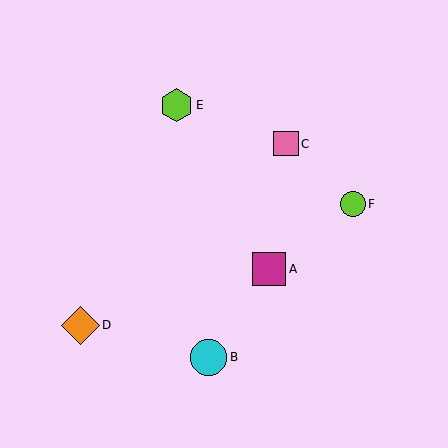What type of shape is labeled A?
Shape A is a magenta square.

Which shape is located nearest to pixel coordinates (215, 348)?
The cyan circle (labeled B) at (209, 357) is nearest to that location.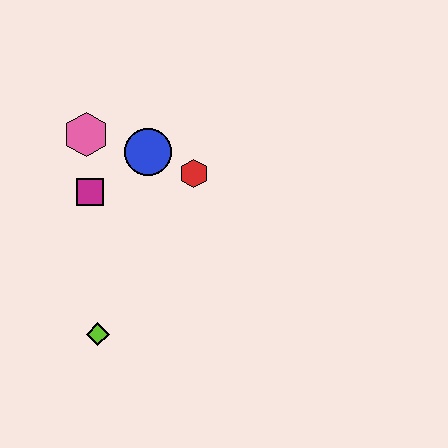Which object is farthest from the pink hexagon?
The lime diamond is farthest from the pink hexagon.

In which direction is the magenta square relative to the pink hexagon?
The magenta square is below the pink hexagon.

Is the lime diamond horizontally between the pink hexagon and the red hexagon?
Yes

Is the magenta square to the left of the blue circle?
Yes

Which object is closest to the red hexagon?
The blue circle is closest to the red hexagon.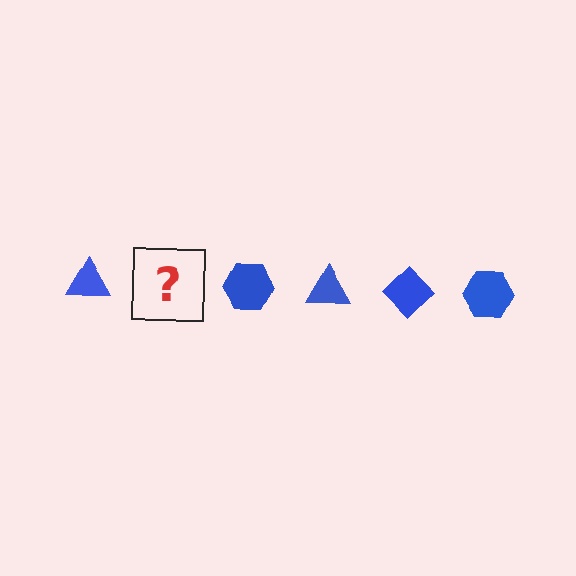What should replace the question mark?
The question mark should be replaced with a blue diamond.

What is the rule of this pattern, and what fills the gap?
The rule is that the pattern cycles through triangle, diamond, hexagon shapes in blue. The gap should be filled with a blue diamond.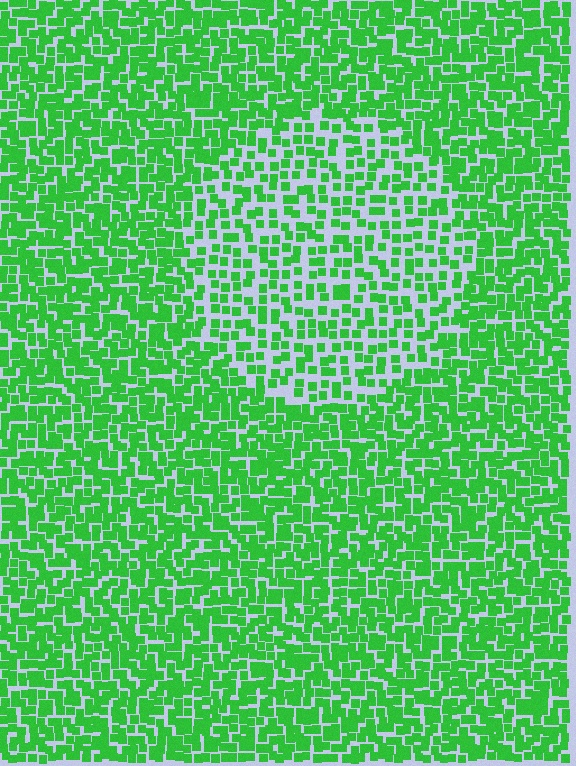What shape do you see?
I see a circle.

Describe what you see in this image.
The image contains small green elements arranged at two different densities. A circle-shaped region is visible where the elements are less densely packed than the surrounding area.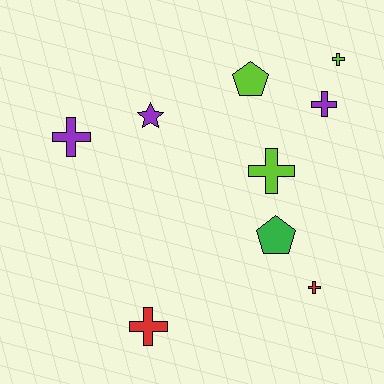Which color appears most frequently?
Lime, with 3 objects.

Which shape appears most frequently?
Cross, with 6 objects.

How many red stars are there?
There are no red stars.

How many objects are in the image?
There are 9 objects.